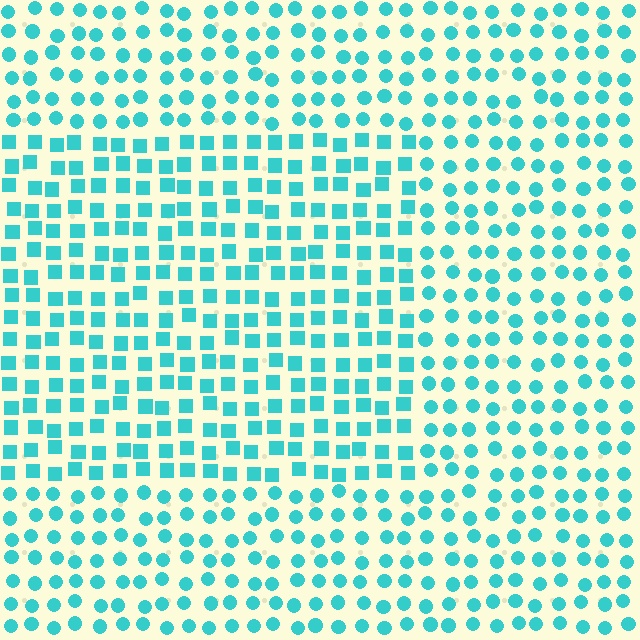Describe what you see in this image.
The image is filled with small cyan elements arranged in a uniform grid. A rectangle-shaped region contains squares, while the surrounding area contains circles. The boundary is defined purely by the change in element shape.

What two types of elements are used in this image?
The image uses squares inside the rectangle region and circles outside it.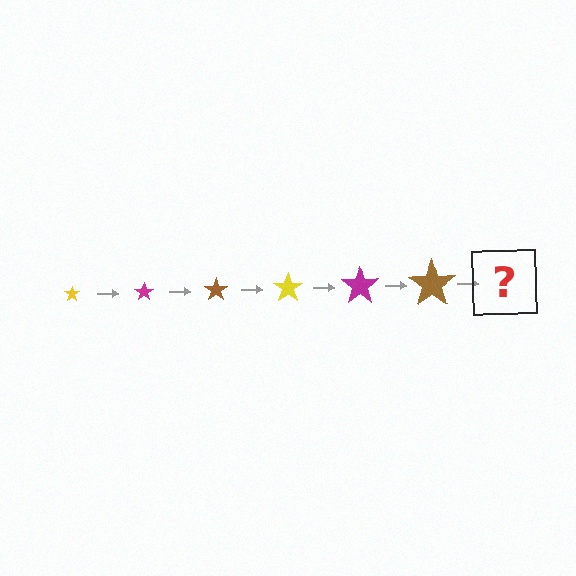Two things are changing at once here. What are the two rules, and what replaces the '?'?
The two rules are that the star grows larger each step and the color cycles through yellow, magenta, and brown. The '?' should be a yellow star, larger than the previous one.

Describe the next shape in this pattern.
It should be a yellow star, larger than the previous one.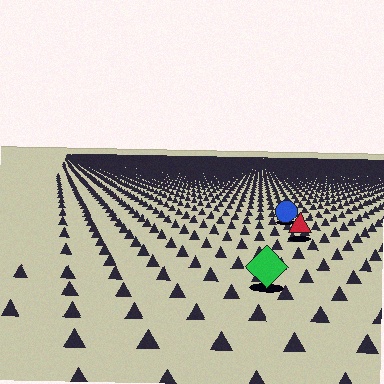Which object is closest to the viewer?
The green diamond is closest. The texture marks near it are larger and more spread out.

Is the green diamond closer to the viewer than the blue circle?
Yes. The green diamond is closer — you can tell from the texture gradient: the ground texture is coarser near it.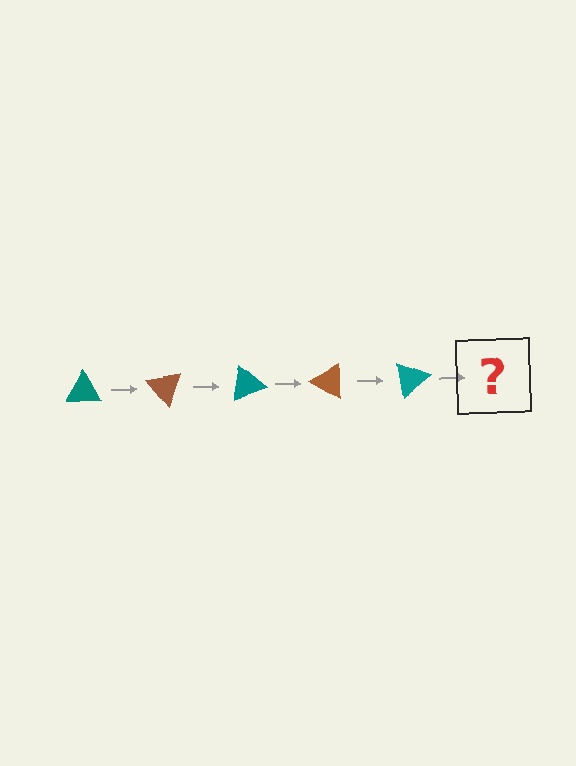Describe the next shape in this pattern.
It should be a brown triangle, rotated 250 degrees from the start.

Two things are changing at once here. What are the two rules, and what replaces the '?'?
The two rules are that it rotates 50 degrees each step and the color cycles through teal and brown. The '?' should be a brown triangle, rotated 250 degrees from the start.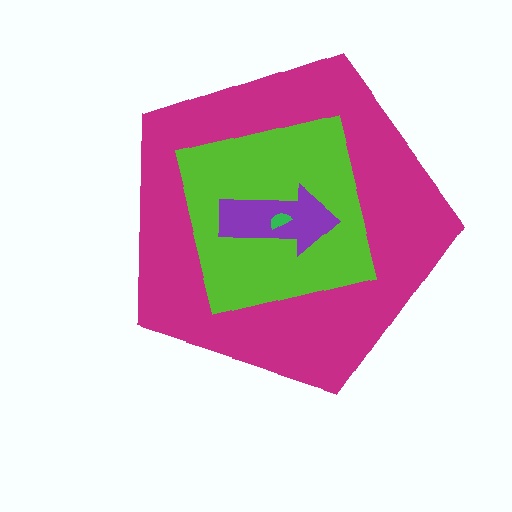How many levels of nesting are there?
4.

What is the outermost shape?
The magenta pentagon.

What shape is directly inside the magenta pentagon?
The lime square.